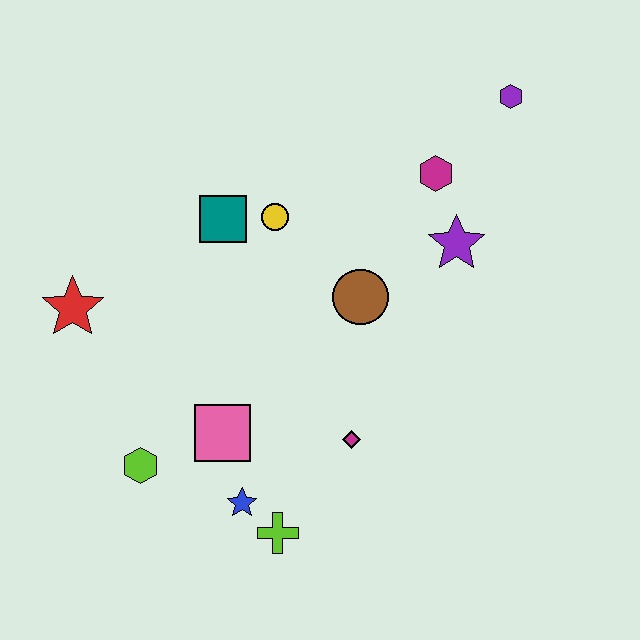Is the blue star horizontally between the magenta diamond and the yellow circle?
No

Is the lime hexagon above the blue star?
Yes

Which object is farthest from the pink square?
The purple hexagon is farthest from the pink square.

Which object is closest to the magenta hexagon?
The purple star is closest to the magenta hexagon.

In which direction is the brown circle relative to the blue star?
The brown circle is above the blue star.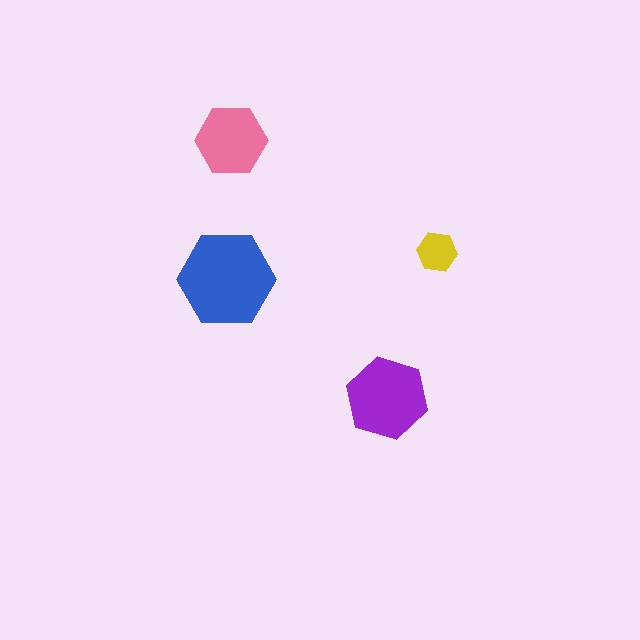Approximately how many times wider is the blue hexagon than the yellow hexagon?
About 2.5 times wider.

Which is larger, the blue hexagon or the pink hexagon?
The blue one.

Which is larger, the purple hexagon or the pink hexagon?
The purple one.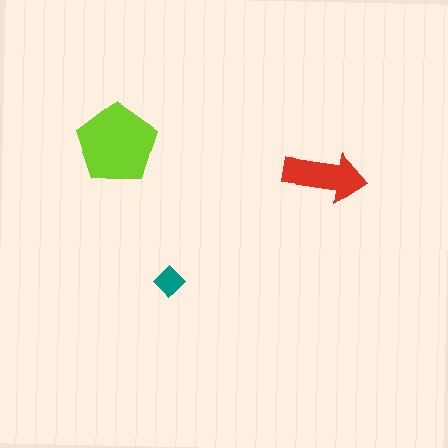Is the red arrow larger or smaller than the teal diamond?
Larger.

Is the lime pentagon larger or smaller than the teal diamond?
Larger.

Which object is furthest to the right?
The red arrow is rightmost.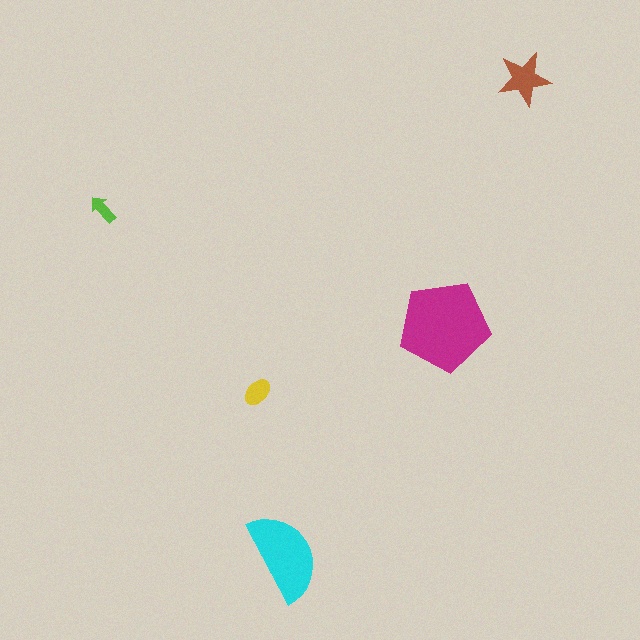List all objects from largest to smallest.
The magenta pentagon, the cyan semicircle, the brown star, the yellow ellipse, the lime arrow.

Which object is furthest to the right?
The brown star is rightmost.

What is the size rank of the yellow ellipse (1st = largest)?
4th.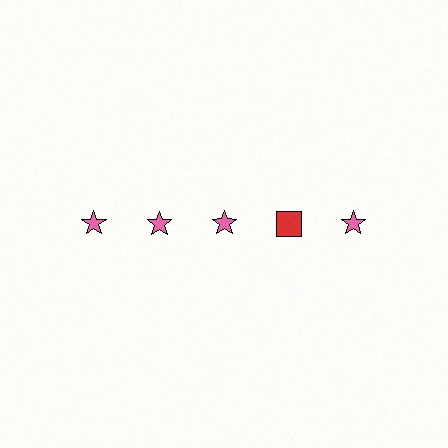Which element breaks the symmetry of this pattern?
The red square in the top row, second from right column breaks the symmetry. All other shapes are pink stars.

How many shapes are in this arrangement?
There are 5 shapes arranged in a grid pattern.